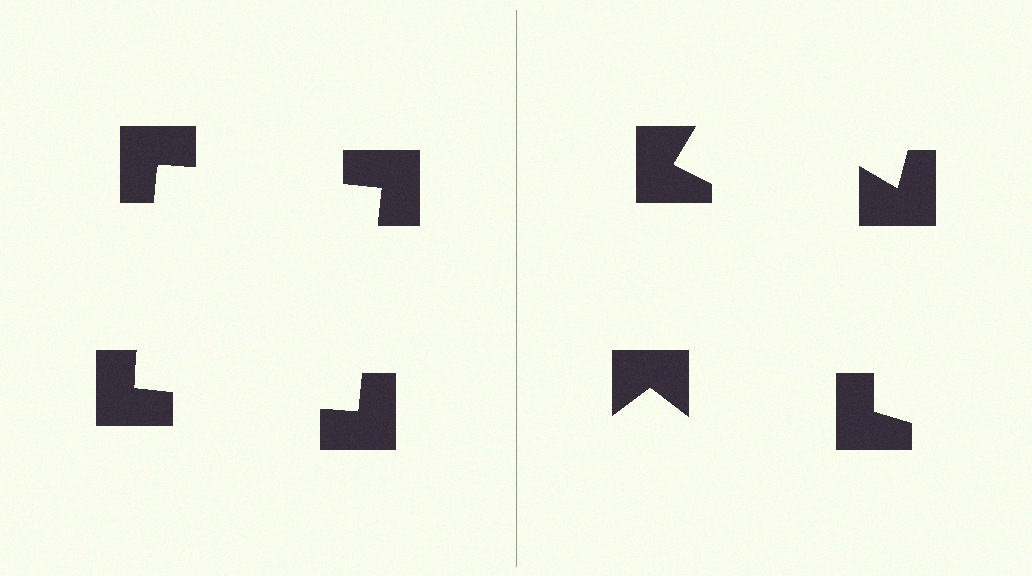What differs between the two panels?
The notched squares are positioned identically on both sides; only the wedge orientations differ. On the left they align to a square; on the right they are misaligned.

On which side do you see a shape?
An illusory square appears on the left side. On the right side the wedge cuts are rotated, so no coherent shape forms.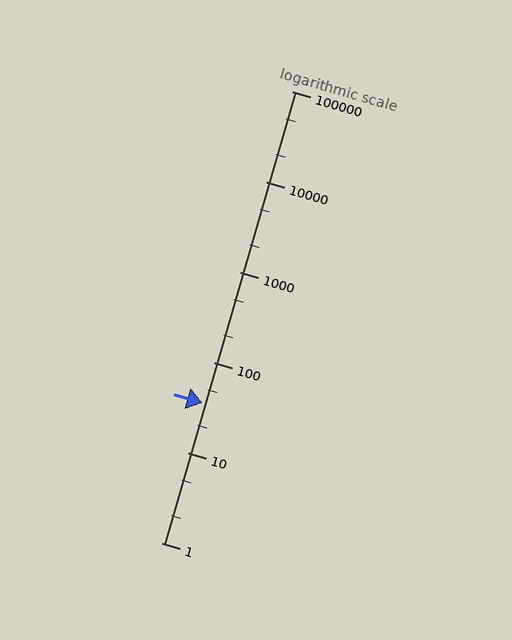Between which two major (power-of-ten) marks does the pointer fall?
The pointer is between 10 and 100.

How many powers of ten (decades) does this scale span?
The scale spans 5 decades, from 1 to 100000.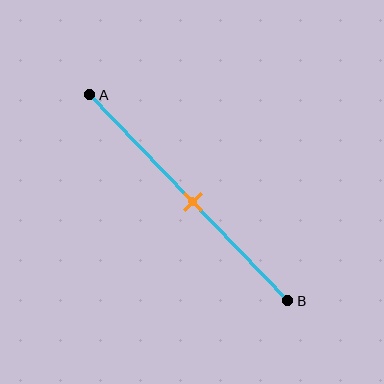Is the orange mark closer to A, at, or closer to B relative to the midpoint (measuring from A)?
The orange mark is approximately at the midpoint of segment AB.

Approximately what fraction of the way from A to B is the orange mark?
The orange mark is approximately 50% of the way from A to B.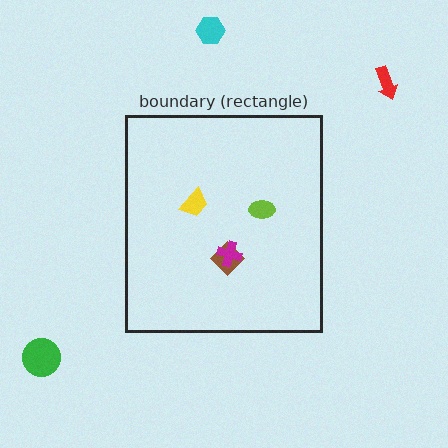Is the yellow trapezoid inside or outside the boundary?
Inside.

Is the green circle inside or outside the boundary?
Outside.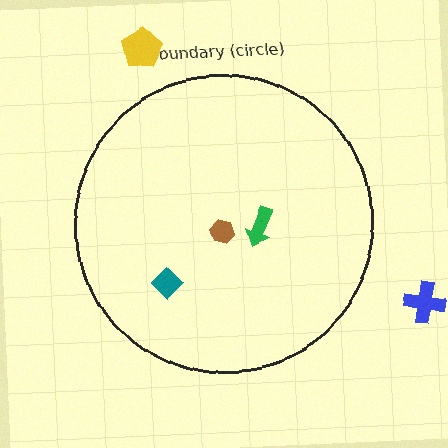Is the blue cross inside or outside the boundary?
Outside.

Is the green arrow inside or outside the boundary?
Inside.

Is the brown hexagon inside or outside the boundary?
Inside.